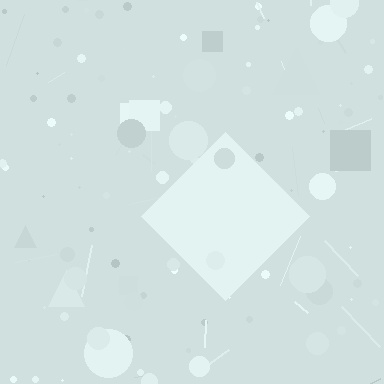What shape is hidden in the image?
A diamond is hidden in the image.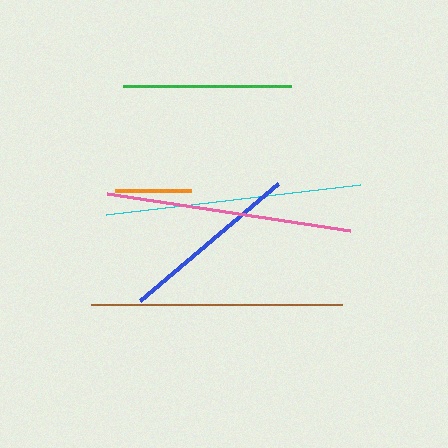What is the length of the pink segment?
The pink segment is approximately 246 pixels long.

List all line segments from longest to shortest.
From longest to shortest: cyan, brown, pink, blue, green, orange.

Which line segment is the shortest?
The orange line is the shortest at approximately 76 pixels.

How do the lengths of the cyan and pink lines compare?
The cyan and pink lines are approximately the same length.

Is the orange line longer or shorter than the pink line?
The pink line is longer than the orange line.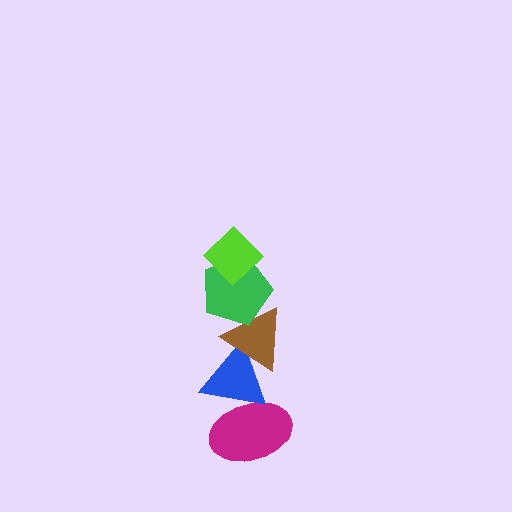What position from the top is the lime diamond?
The lime diamond is 1st from the top.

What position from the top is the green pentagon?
The green pentagon is 2nd from the top.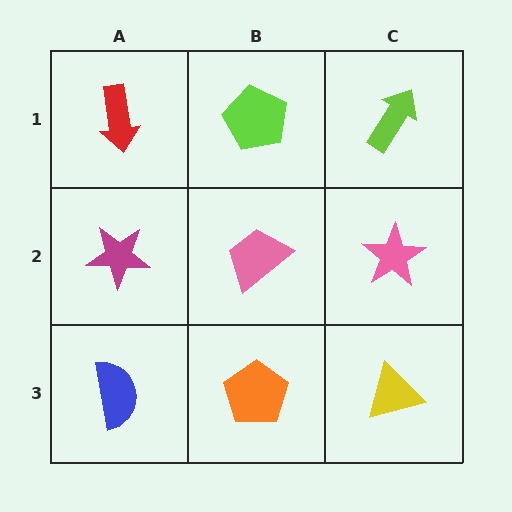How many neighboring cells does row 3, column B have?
3.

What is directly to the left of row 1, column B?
A red arrow.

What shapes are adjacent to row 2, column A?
A red arrow (row 1, column A), a blue semicircle (row 3, column A), a pink trapezoid (row 2, column B).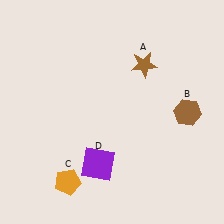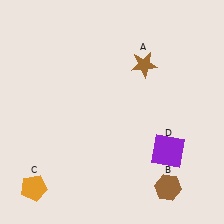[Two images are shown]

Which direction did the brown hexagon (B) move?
The brown hexagon (B) moved down.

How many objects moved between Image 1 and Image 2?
3 objects moved between the two images.